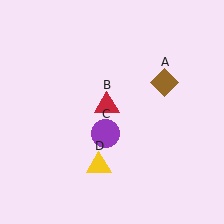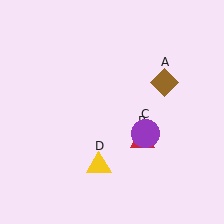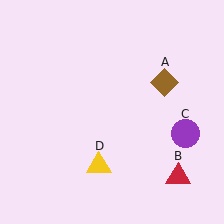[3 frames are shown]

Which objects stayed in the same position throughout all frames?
Brown diamond (object A) and yellow triangle (object D) remained stationary.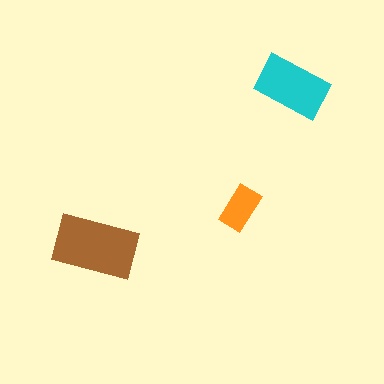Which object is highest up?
The cyan rectangle is topmost.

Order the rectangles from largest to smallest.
the brown one, the cyan one, the orange one.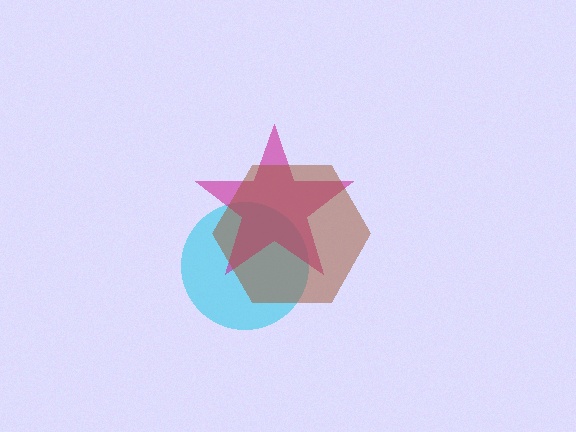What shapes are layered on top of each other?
The layered shapes are: a cyan circle, a magenta star, a brown hexagon.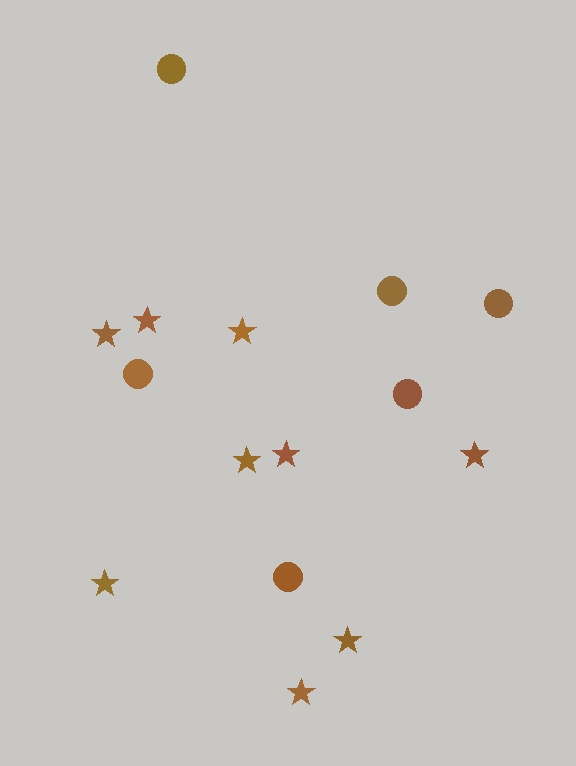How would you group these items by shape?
There are 2 groups: one group of circles (6) and one group of stars (9).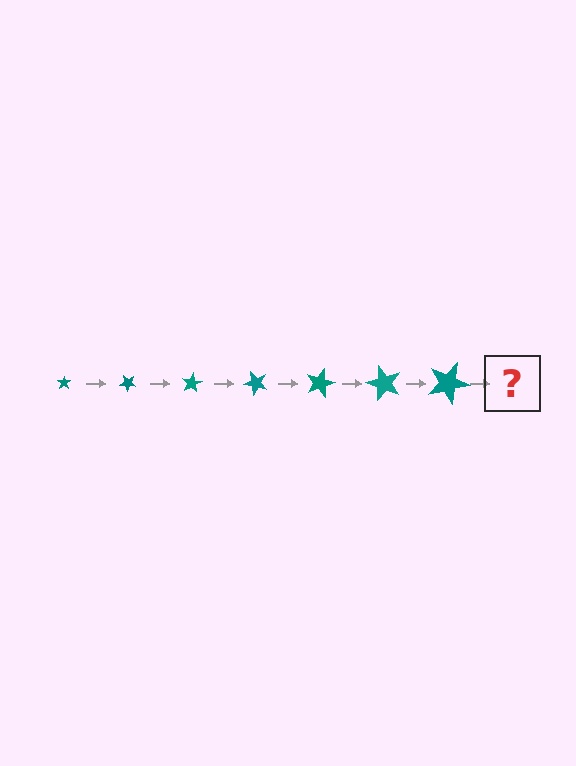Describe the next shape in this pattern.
It should be a star, larger than the previous one and rotated 280 degrees from the start.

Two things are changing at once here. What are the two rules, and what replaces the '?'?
The two rules are that the star grows larger each step and it rotates 40 degrees each step. The '?' should be a star, larger than the previous one and rotated 280 degrees from the start.